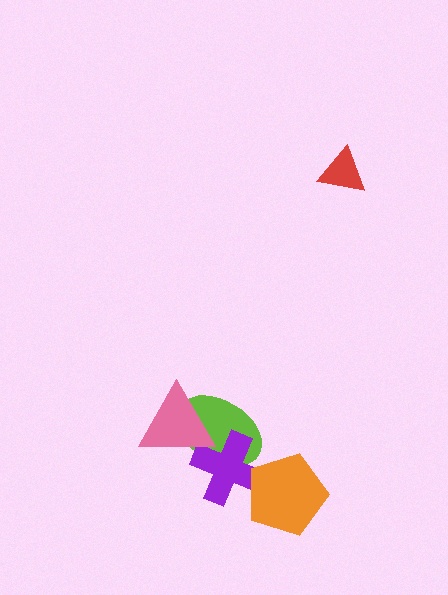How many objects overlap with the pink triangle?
2 objects overlap with the pink triangle.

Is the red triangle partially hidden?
No, no other shape covers it.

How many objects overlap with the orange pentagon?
1 object overlaps with the orange pentagon.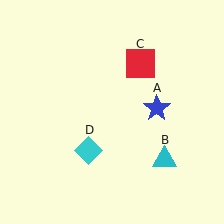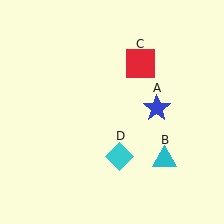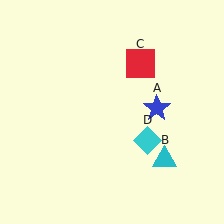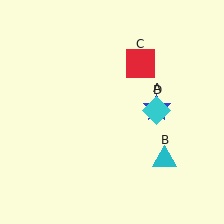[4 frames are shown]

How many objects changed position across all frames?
1 object changed position: cyan diamond (object D).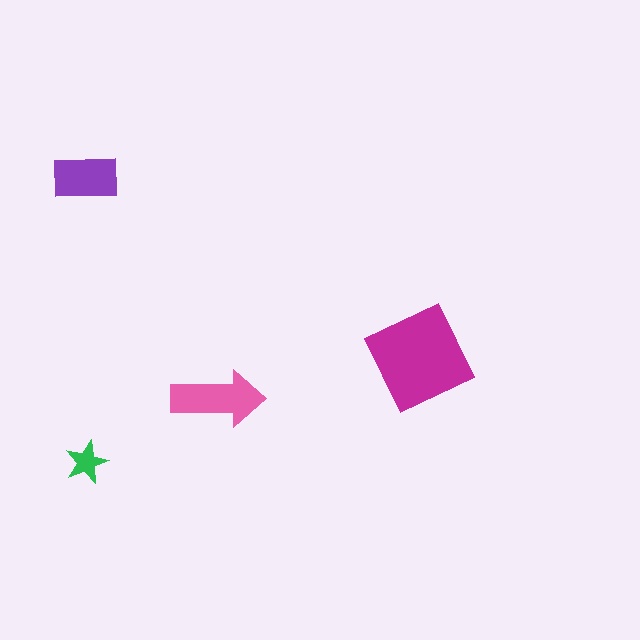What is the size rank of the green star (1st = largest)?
4th.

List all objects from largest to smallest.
The magenta diamond, the pink arrow, the purple rectangle, the green star.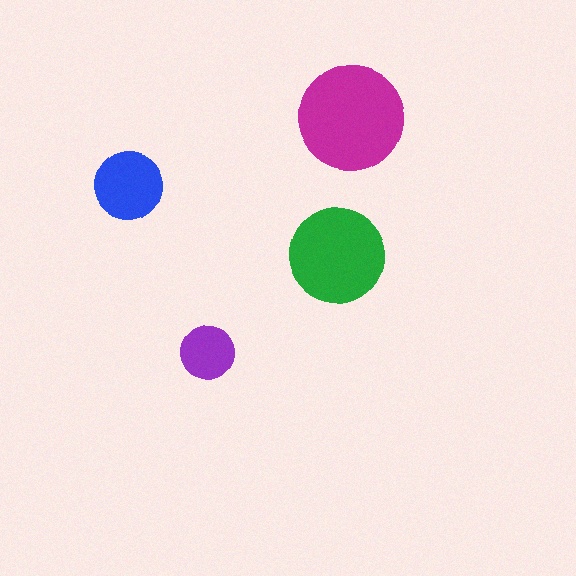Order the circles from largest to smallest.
the magenta one, the green one, the blue one, the purple one.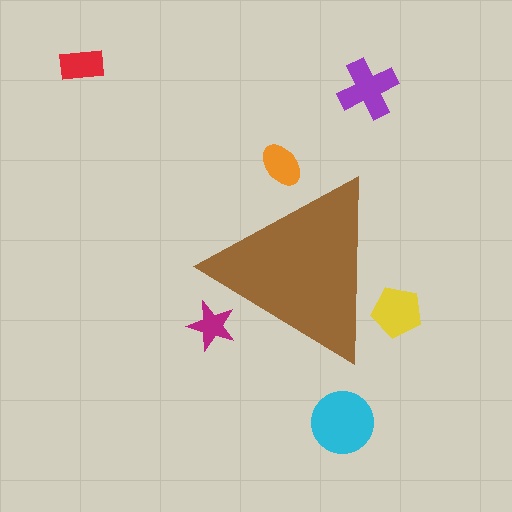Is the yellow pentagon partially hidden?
Yes, the yellow pentagon is partially hidden behind the brown triangle.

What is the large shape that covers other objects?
A brown triangle.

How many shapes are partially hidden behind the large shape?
3 shapes are partially hidden.